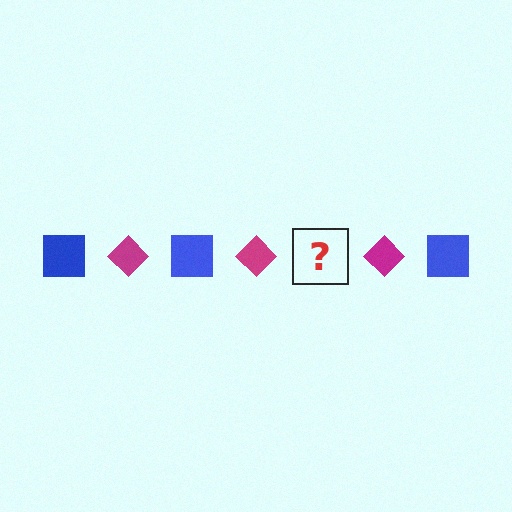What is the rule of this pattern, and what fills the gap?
The rule is that the pattern alternates between blue square and magenta diamond. The gap should be filled with a blue square.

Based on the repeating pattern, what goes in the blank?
The blank should be a blue square.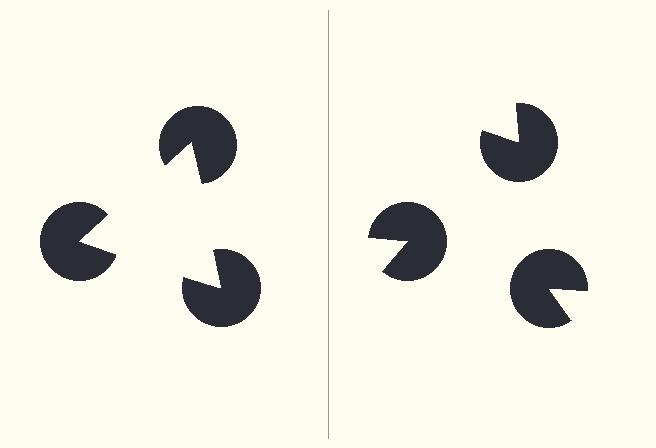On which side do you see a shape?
An illusory triangle appears on the left side. On the right side the wedge cuts are rotated, so no coherent shape forms.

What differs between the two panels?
The pac-man discs are positioned identically on both sides; only the wedge orientations differ. On the left they align to a triangle; on the right they are misaligned.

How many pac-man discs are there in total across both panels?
6 — 3 on each side.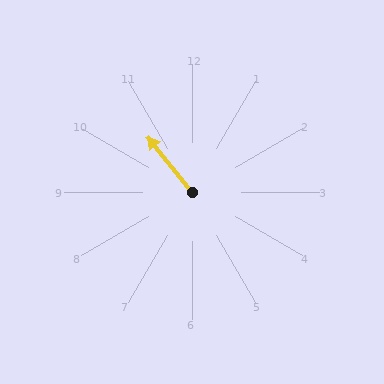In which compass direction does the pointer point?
Northwest.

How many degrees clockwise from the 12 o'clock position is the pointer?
Approximately 321 degrees.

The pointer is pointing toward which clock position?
Roughly 11 o'clock.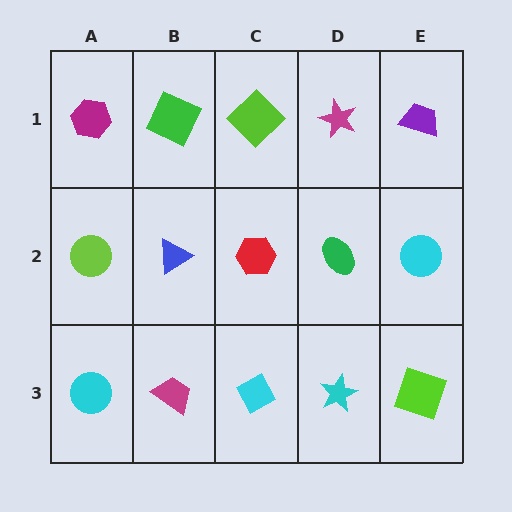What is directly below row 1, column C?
A red hexagon.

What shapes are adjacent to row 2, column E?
A purple trapezoid (row 1, column E), a lime square (row 3, column E), a green ellipse (row 2, column D).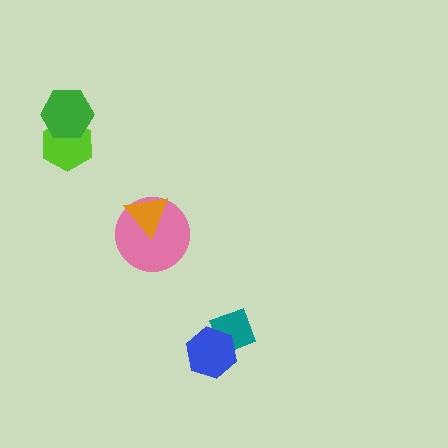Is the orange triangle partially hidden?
No, no other shape covers it.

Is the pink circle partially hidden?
Yes, it is partially covered by another shape.